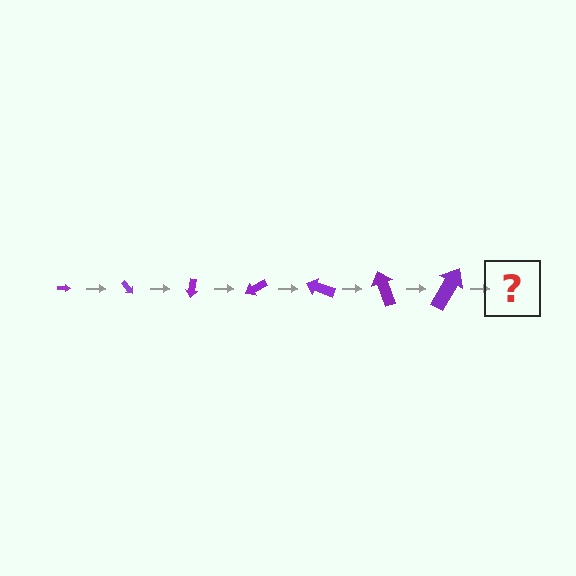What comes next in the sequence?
The next element should be an arrow, larger than the previous one and rotated 350 degrees from the start.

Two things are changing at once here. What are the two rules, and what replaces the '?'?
The two rules are that the arrow grows larger each step and it rotates 50 degrees each step. The '?' should be an arrow, larger than the previous one and rotated 350 degrees from the start.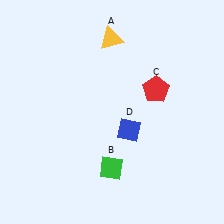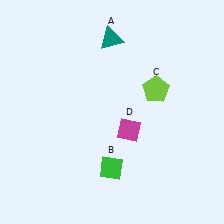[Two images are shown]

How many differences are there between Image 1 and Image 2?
There are 3 differences between the two images.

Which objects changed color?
A changed from yellow to teal. C changed from red to lime. D changed from blue to magenta.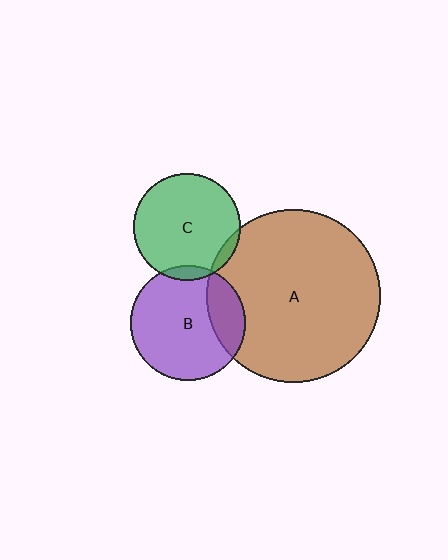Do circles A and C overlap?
Yes.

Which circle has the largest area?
Circle A (brown).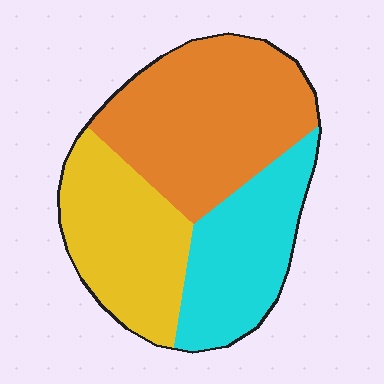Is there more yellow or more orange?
Orange.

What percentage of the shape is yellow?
Yellow covers roughly 30% of the shape.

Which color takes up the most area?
Orange, at roughly 45%.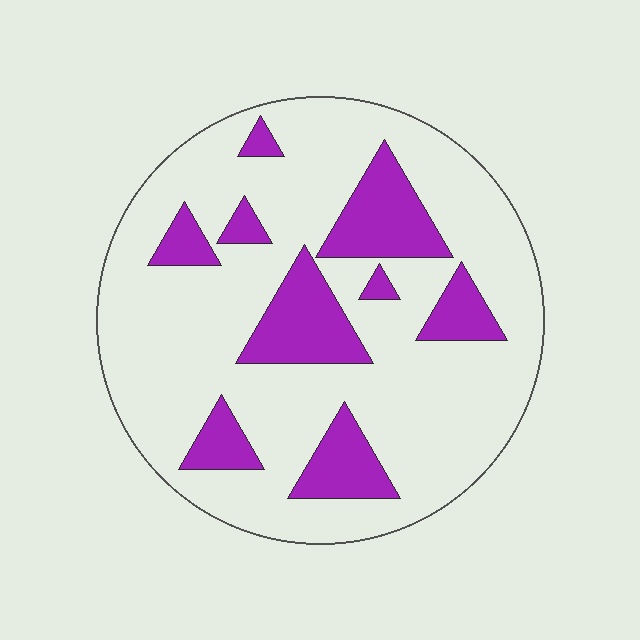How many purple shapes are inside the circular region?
9.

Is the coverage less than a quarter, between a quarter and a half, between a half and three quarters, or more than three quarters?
Less than a quarter.